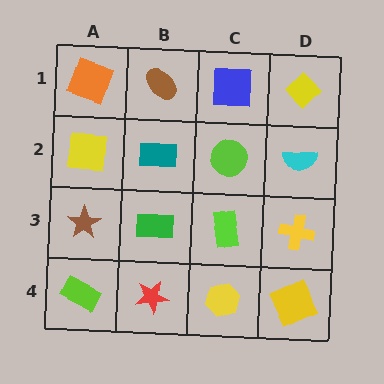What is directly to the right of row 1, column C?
A yellow diamond.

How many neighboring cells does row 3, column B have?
4.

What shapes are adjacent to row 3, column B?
A teal rectangle (row 2, column B), a red star (row 4, column B), a brown star (row 3, column A), a lime rectangle (row 3, column C).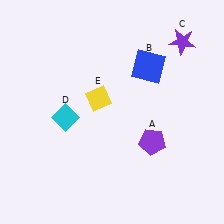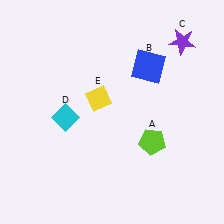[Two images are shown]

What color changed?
The pentagon (A) changed from purple in Image 1 to lime in Image 2.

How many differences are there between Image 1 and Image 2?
There is 1 difference between the two images.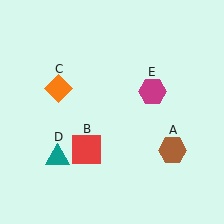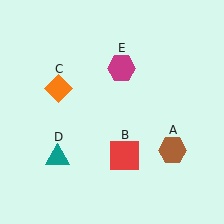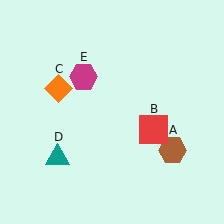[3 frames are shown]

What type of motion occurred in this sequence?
The red square (object B), magenta hexagon (object E) rotated counterclockwise around the center of the scene.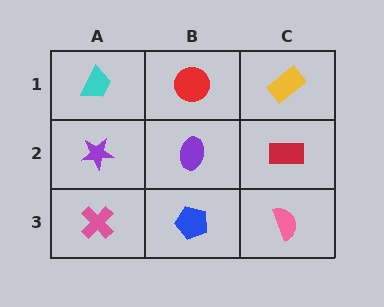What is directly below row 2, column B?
A blue pentagon.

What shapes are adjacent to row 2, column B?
A red circle (row 1, column B), a blue pentagon (row 3, column B), a purple star (row 2, column A), a red rectangle (row 2, column C).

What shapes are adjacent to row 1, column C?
A red rectangle (row 2, column C), a red circle (row 1, column B).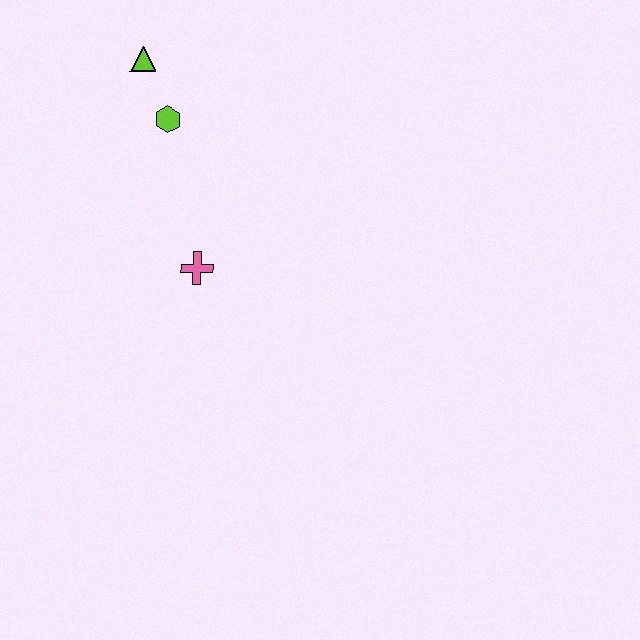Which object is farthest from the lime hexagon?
The pink cross is farthest from the lime hexagon.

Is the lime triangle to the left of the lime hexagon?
Yes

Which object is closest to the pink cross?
The lime hexagon is closest to the pink cross.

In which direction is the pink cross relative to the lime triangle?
The pink cross is below the lime triangle.